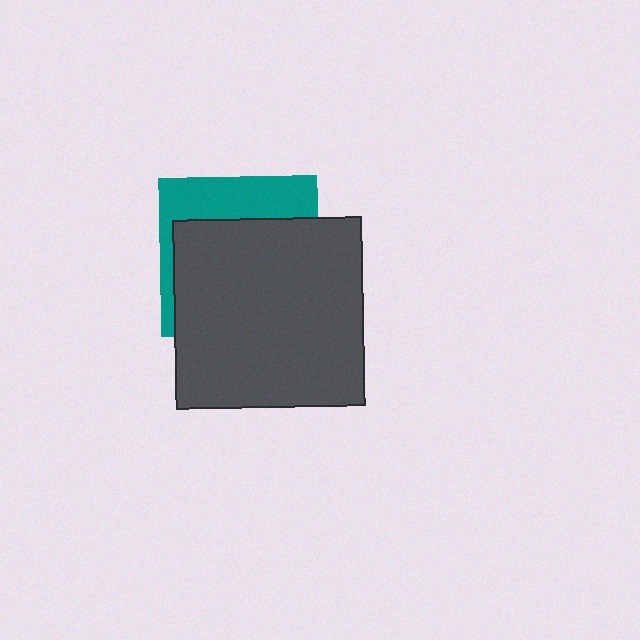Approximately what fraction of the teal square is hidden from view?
Roughly 68% of the teal square is hidden behind the dark gray square.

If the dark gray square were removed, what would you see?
You would see the complete teal square.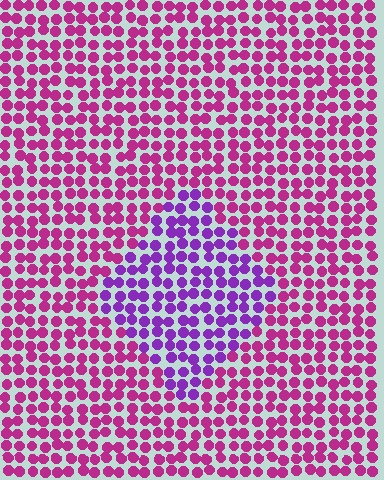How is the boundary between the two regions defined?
The boundary is defined purely by a slight shift in hue (about 40 degrees). Spacing, size, and orientation are identical on both sides.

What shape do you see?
I see a diamond.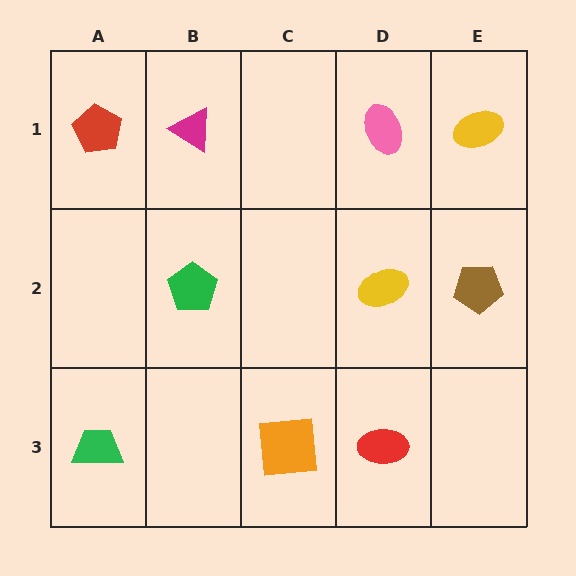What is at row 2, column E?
A brown pentagon.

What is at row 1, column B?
A magenta triangle.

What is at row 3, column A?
A green trapezoid.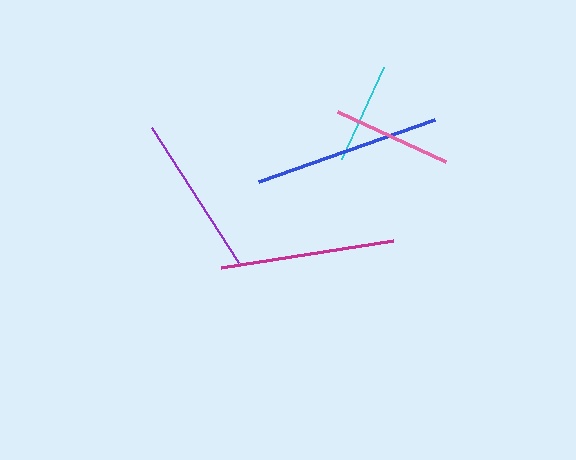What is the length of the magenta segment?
The magenta segment is approximately 174 pixels long.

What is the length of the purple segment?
The purple segment is approximately 161 pixels long.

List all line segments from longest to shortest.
From longest to shortest: blue, magenta, purple, pink, cyan.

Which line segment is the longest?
The blue line is the longest at approximately 187 pixels.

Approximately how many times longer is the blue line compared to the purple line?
The blue line is approximately 1.2 times the length of the purple line.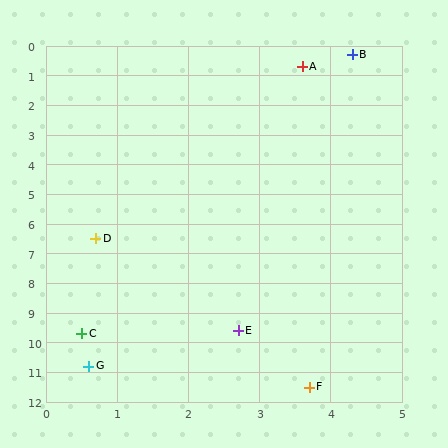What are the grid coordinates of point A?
Point A is at approximately (3.6, 0.7).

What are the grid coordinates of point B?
Point B is at approximately (4.3, 0.3).